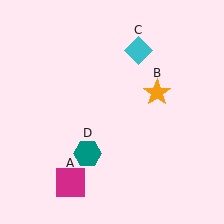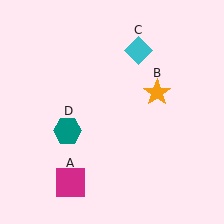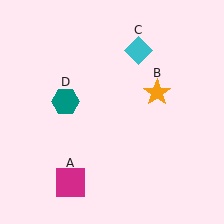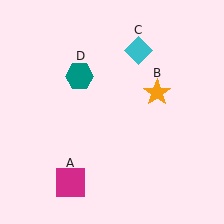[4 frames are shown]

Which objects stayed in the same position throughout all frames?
Magenta square (object A) and orange star (object B) and cyan diamond (object C) remained stationary.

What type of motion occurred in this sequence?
The teal hexagon (object D) rotated clockwise around the center of the scene.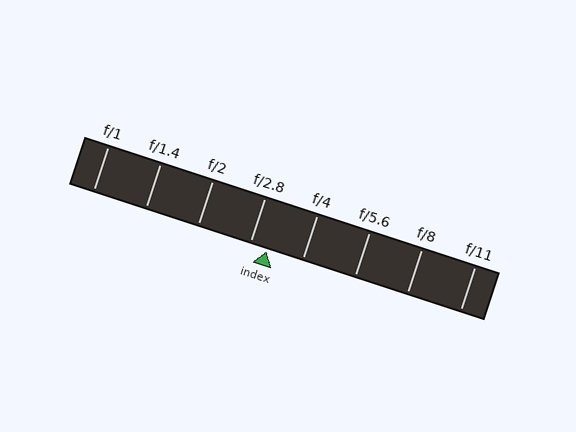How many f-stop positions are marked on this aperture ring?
There are 8 f-stop positions marked.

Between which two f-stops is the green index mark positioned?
The index mark is between f/2.8 and f/4.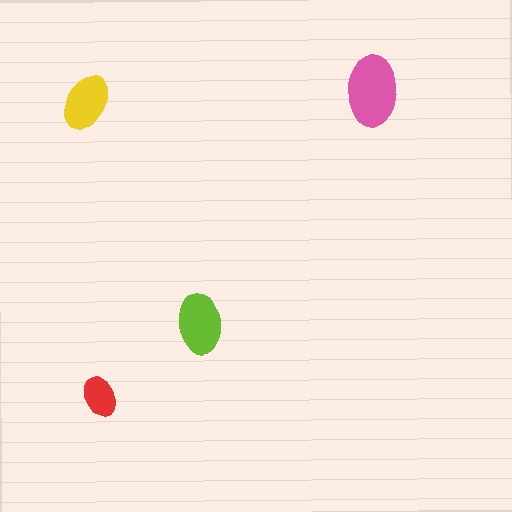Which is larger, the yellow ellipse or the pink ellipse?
The pink one.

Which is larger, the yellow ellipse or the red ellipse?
The yellow one.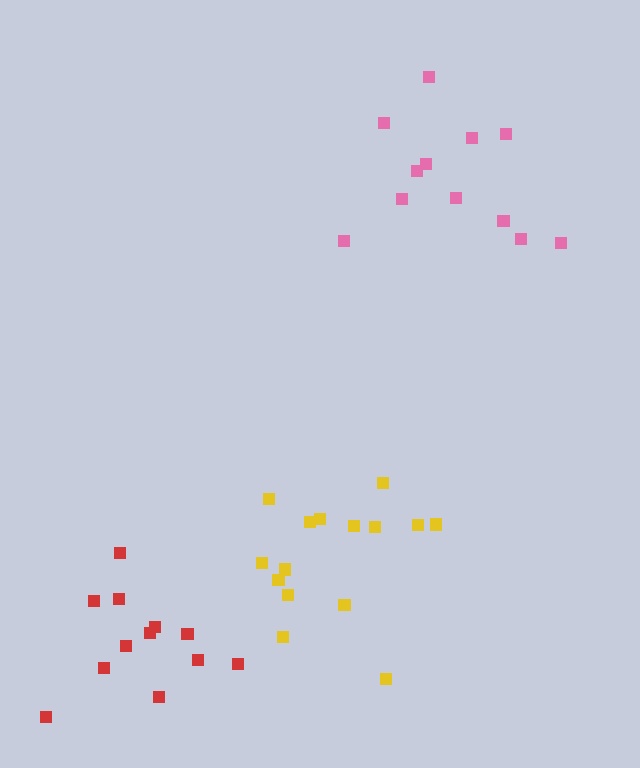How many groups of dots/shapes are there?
There are 3 groups.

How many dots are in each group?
Group 1: 15 dots, Group 2: 12 dots, Group 3: 12 dots (39 total).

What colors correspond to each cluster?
The clusters are colored: yellow, pink, red.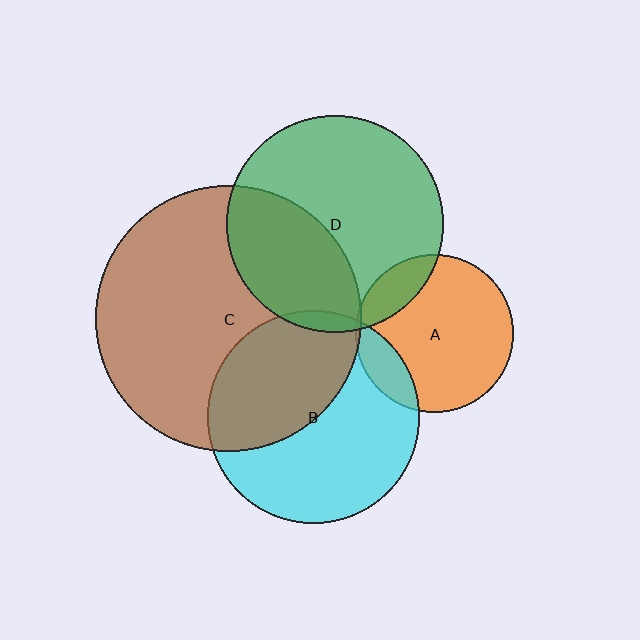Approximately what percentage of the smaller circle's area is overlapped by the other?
Approximately 5%.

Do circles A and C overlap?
Yes.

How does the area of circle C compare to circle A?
Approximately 2.8 times.